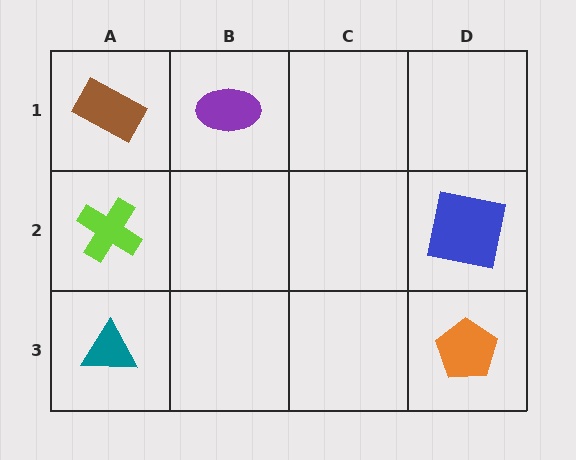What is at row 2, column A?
A lime cross.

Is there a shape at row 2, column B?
No, that cell is empty.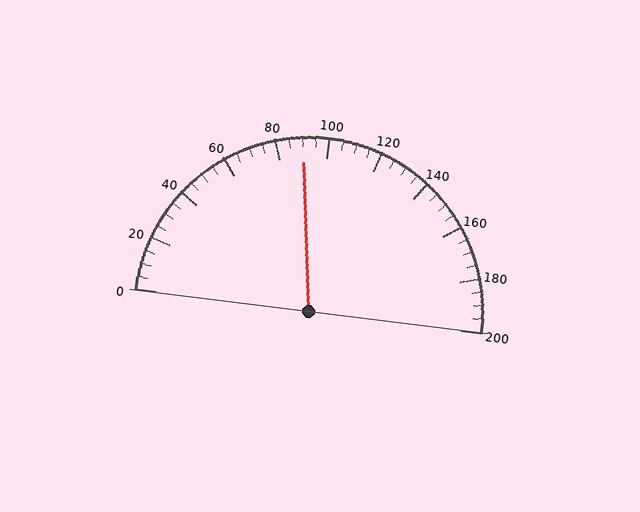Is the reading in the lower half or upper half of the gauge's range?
The reading is in the lower half of the range (0 to 200).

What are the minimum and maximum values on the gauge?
The gauge ranges from 0 to 200.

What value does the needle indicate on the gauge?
The needle indicates approximately 90.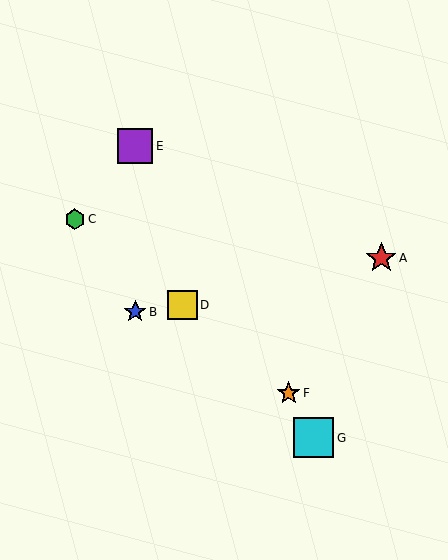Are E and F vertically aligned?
No, E is at x≈135 and F is at x≈289.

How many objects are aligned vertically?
2 objects (B, E) are aligned vertically.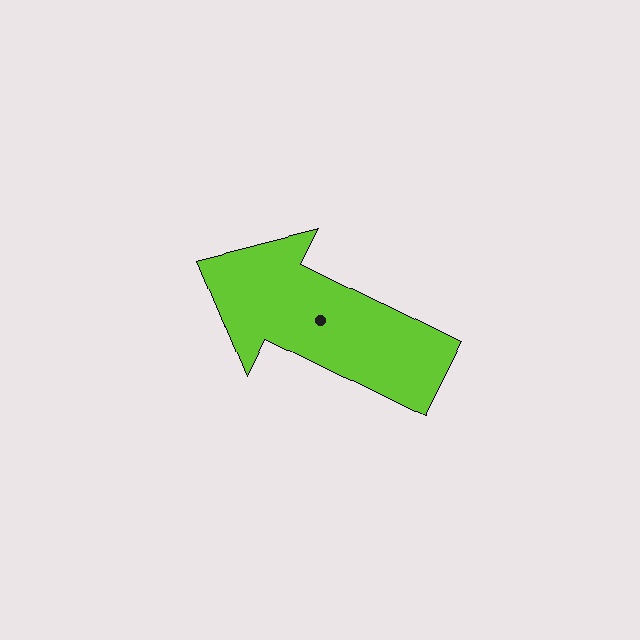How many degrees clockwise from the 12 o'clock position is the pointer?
Approximately 296 degrees.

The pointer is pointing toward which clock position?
Roughly 10 o'clock.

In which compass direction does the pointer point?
Northwest.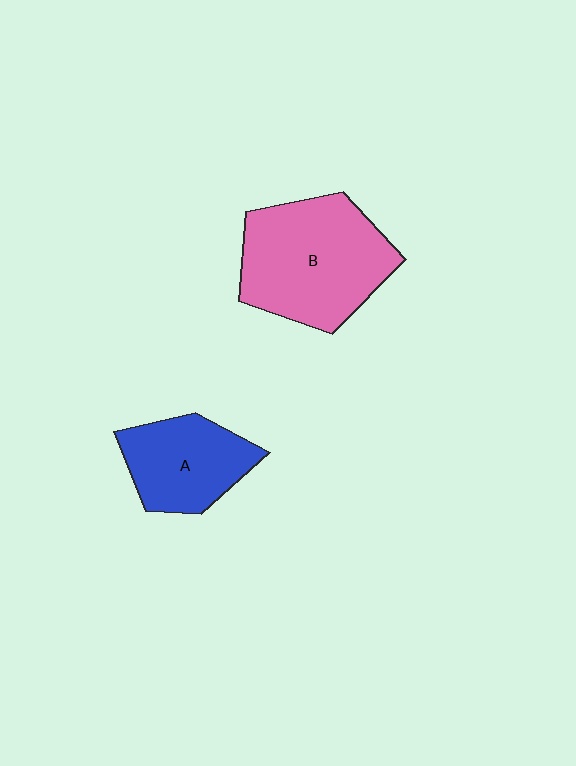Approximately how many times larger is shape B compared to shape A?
Approximately 1.6 times.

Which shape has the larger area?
Shape B (pink).